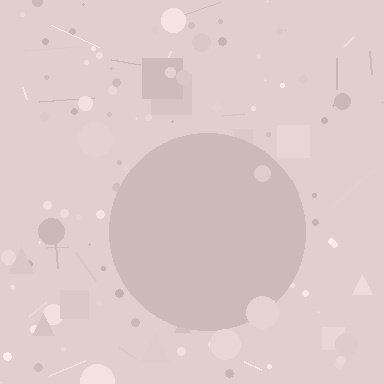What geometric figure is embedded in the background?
A circle is embedded in the background.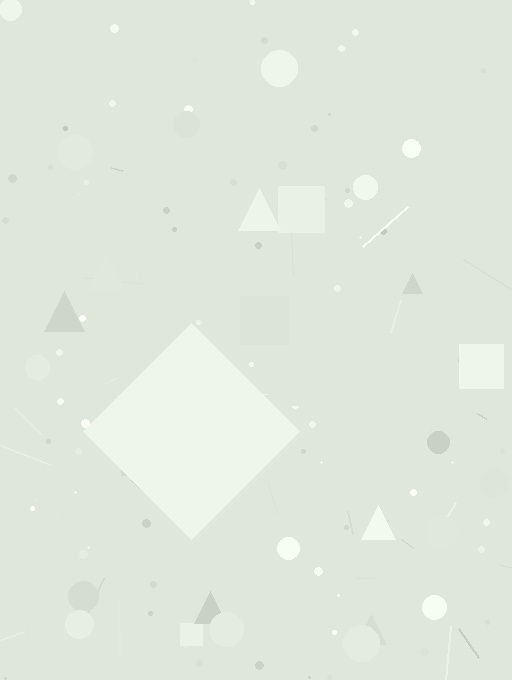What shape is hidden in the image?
A diamond is hidden in the image.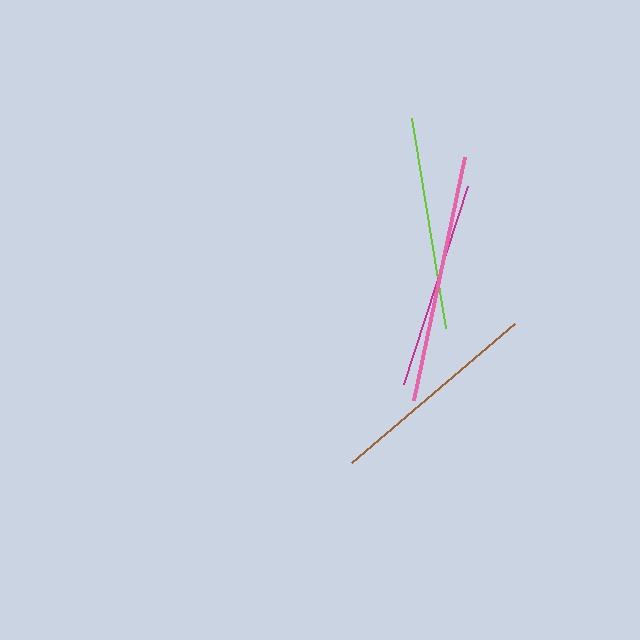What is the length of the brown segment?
The brown segment is approximately 214 pixels long.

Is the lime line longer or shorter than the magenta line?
The lime line is longer than the magenta line.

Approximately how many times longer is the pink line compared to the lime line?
The pink line is approximately 1.2 times the length of the lime line.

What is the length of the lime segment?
The lime segment is approximately 213 pixels long.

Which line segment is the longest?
The pink line is the longest at approximately 248 pixels.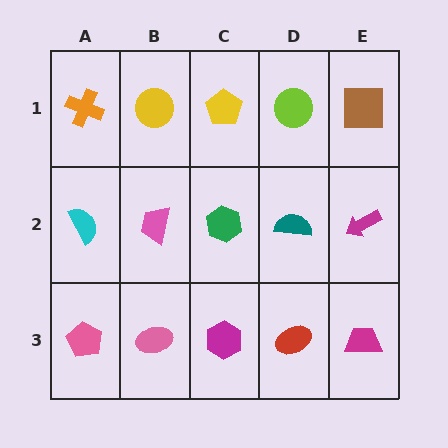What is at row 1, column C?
A yellow pentagon.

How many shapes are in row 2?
5 shapes.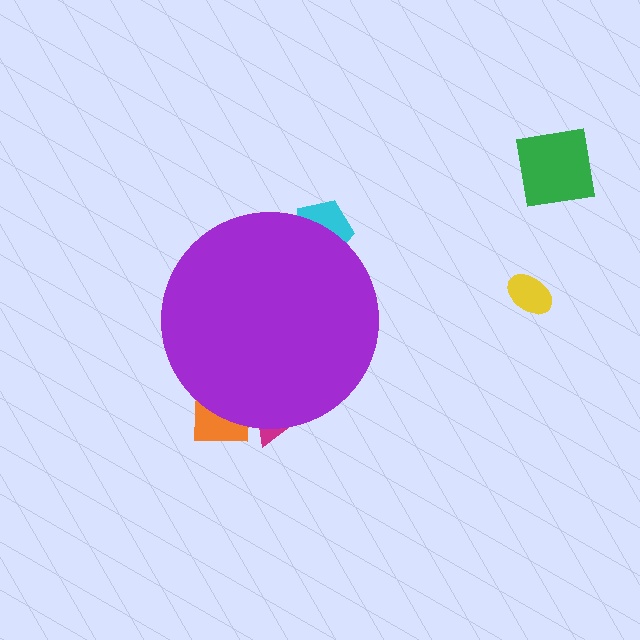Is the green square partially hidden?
No, the green square is fully visible.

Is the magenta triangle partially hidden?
Yes, the magenta triangle is partially hidden behind the purple circle.